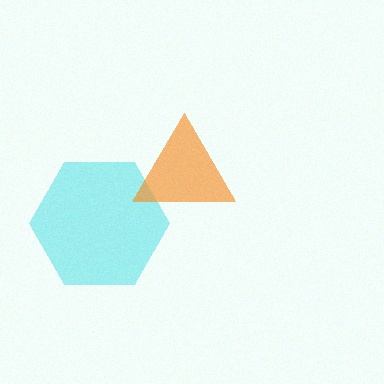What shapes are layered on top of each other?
The layered shapes are: a cyan hexagon, an orange triangle.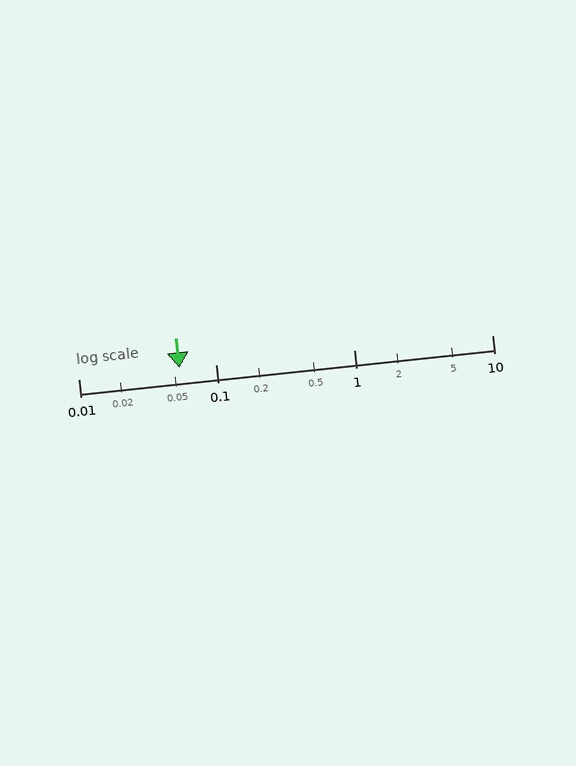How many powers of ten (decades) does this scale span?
The scale spans 3 decades, from 0.01 to 10.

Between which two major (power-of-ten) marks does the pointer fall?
The pointer is between 0.01 and 0.1.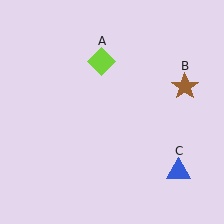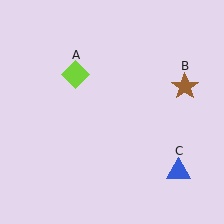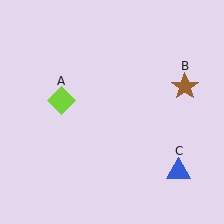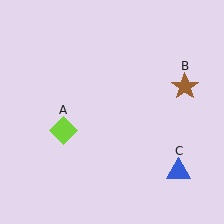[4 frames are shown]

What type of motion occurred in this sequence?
The lime diamond (object A) rotated counterclockwise around the center of the scene.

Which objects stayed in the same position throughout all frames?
Brown star (object B) and blue triangle (object C) remained stationary.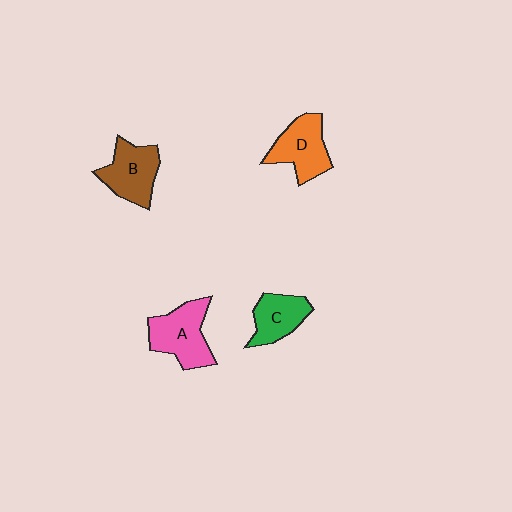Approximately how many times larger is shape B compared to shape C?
Approximately 1.2 times.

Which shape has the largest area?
Shape A (pink).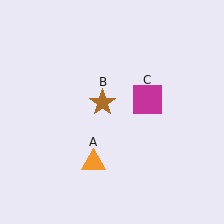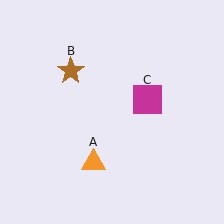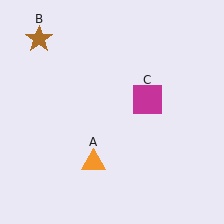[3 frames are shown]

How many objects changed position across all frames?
1 object changed position: brown star (object B).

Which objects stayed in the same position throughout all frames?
Orange triangle (object A) and magenta square (object C) remained stationary.